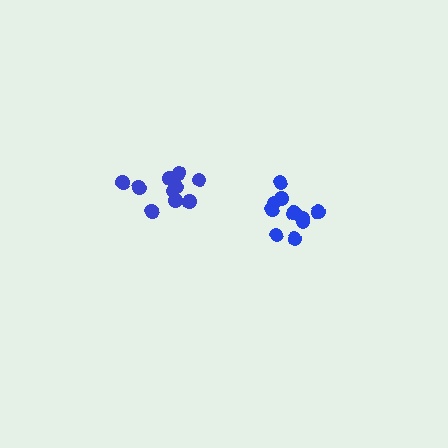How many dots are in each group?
Group 1: 11 dots, Group 2: 10 dots (21 total).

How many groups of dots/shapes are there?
There are 2 groups.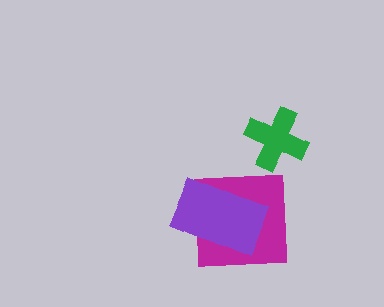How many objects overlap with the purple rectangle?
1 object overlaps with the purple rectangle.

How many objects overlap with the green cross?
0 objects overlap with the green cross.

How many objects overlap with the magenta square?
1 object overlaps with the magenta square.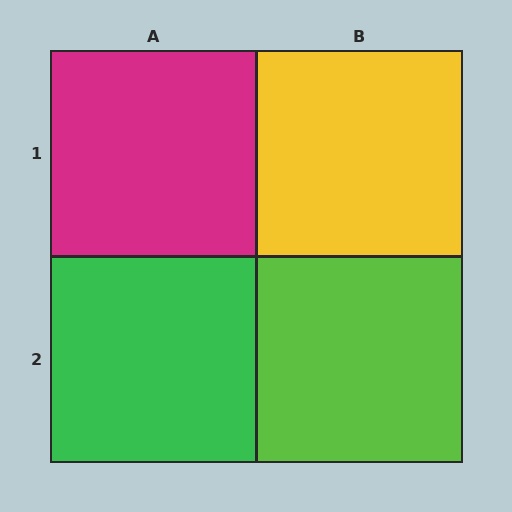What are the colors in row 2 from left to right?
Green, lime.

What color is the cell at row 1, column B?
Yellow.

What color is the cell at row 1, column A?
Magenta.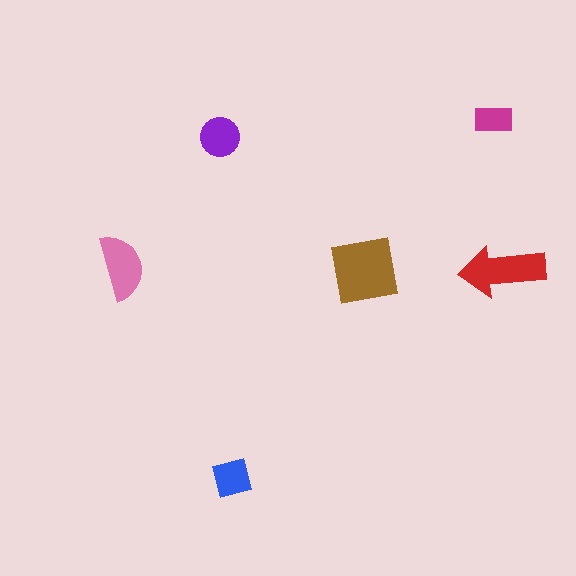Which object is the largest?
The brown square.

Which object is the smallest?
The magenta rectangle.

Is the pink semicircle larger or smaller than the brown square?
Smaller.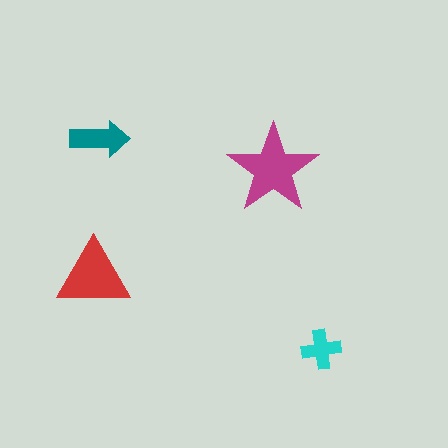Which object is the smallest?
The cyan cross.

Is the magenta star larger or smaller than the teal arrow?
Larger.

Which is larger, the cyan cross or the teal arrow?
The teal arrow.